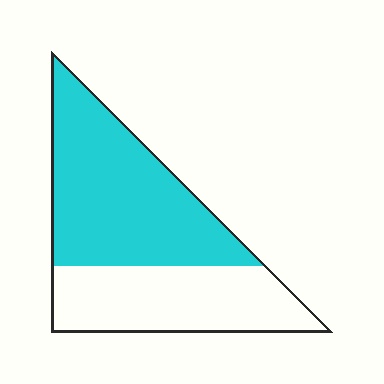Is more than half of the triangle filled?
Yes.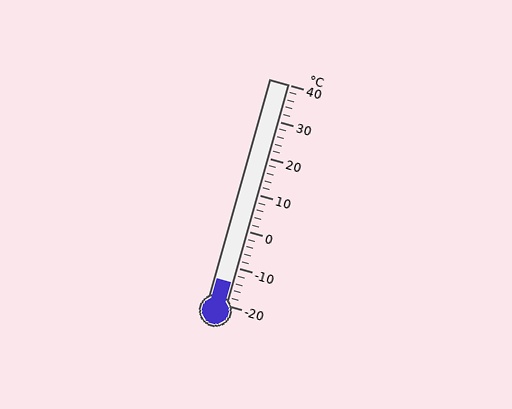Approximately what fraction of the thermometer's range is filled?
The thermometer is filled to approximately 10% of its range.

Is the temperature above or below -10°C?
The temperature is below -10°C.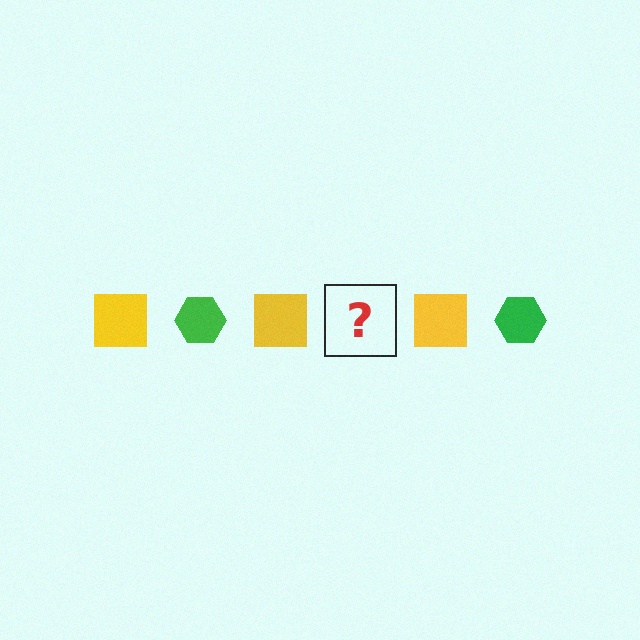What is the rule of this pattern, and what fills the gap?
The rule is that the pattern alternates between yellow square and green hexagon. The gap should be filled with a green hexagon.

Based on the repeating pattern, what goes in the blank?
The blank should be a green hexagon.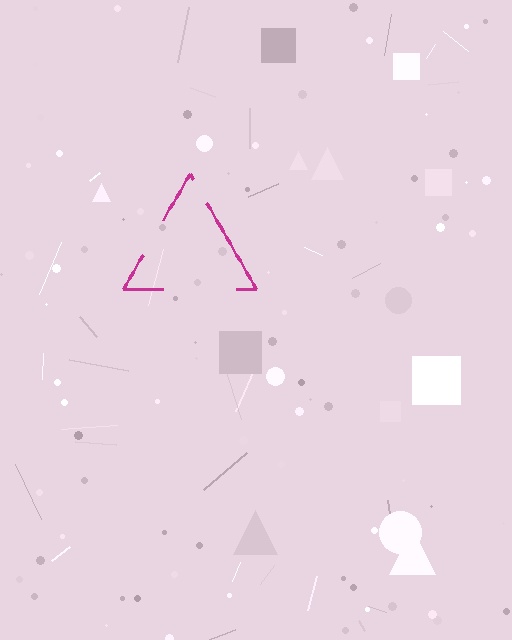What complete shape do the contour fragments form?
The contour fragments form a triangle.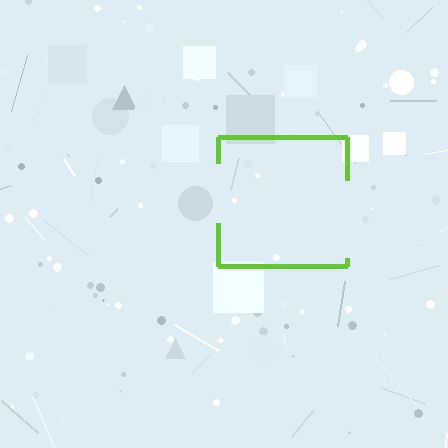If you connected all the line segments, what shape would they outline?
They would outline a square.